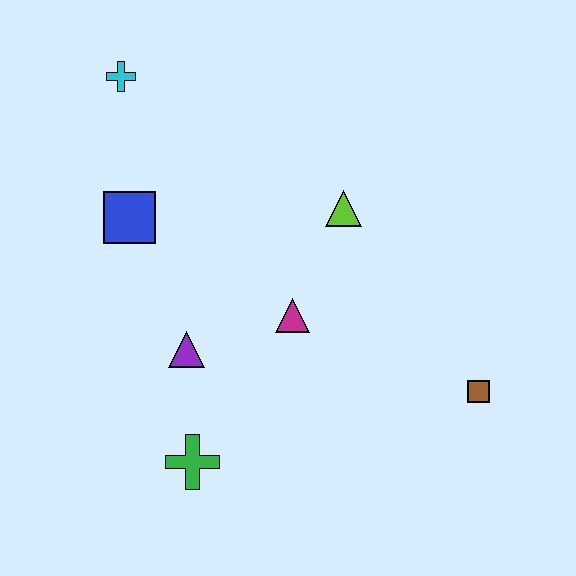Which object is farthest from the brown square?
The cyan cross is farthest from the brown square.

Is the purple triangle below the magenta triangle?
Yes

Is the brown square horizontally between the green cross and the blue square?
No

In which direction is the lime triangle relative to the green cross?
The lime triangle is above the green cross.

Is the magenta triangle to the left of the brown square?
Yes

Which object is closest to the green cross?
The purple triangle is closest to the green cross.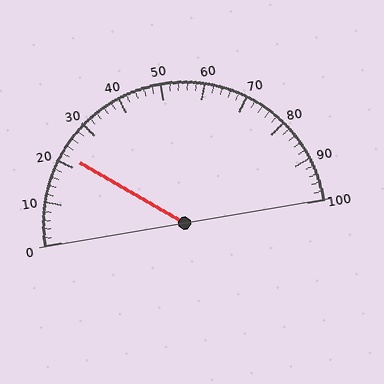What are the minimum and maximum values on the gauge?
The gauge ranges from 0 to 100.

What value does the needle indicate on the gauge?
The needle indicates approximately 22.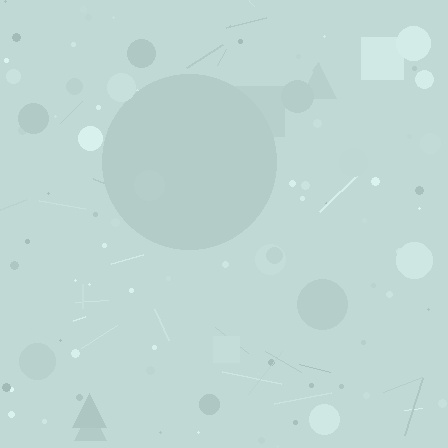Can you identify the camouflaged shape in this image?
The camouflaged shape is a circle.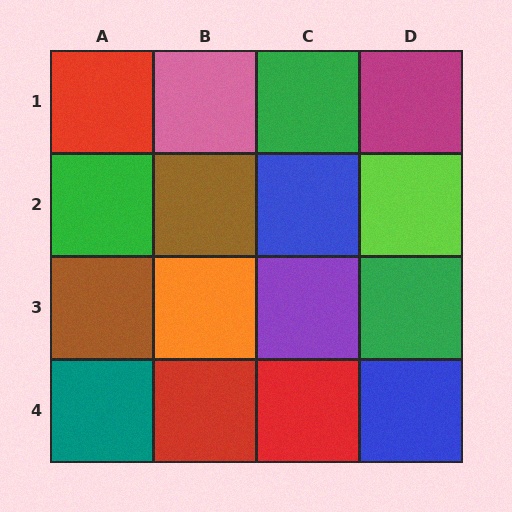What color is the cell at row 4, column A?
Teal.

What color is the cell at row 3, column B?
Orange.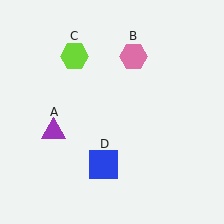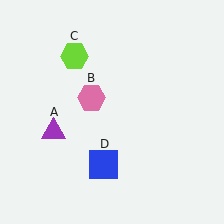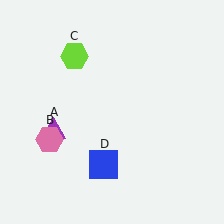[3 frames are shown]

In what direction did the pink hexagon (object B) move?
The pink hexagon (object B) moved down and to the left.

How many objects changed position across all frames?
1 object changed position: pink hexagon (object B).